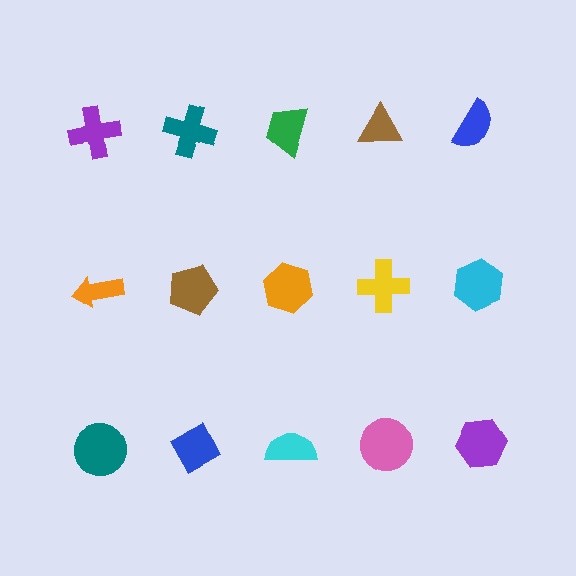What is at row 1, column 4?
A brown triangle.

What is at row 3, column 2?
A blue diamond.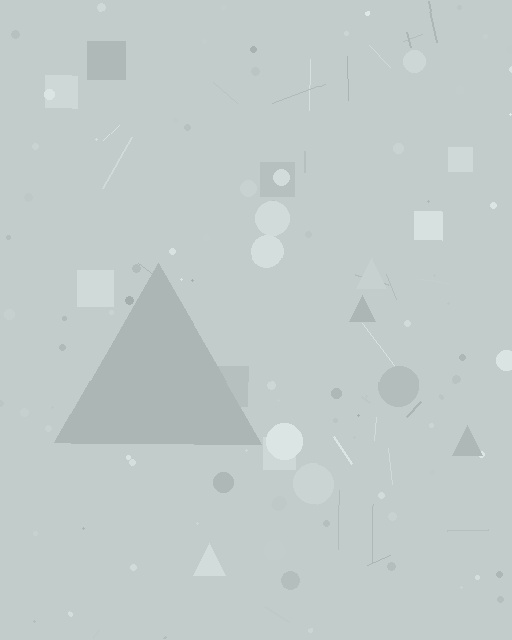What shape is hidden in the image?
A triangle is hidden in the image.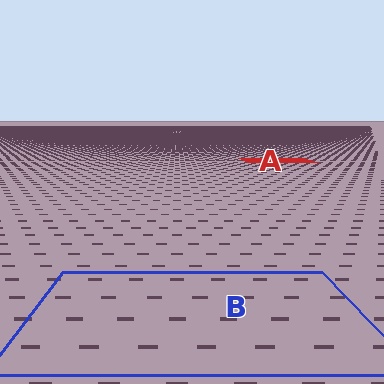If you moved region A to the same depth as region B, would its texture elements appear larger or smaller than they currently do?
They would appear larger. At a closer depth, the same texture elements are projected at a bigger on-screen size.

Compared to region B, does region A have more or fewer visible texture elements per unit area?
Region A has more texture elements per unit area — they are packed more densely because it is farther away.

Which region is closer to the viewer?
Region B is closer. The texture elements there are larger and more spread out.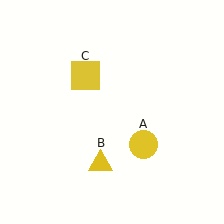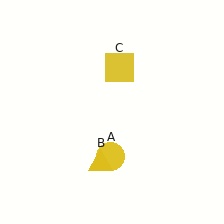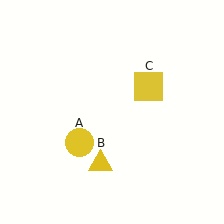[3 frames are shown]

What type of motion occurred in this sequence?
The yellow circle (object A), yellow square (object C) rotated clockwise around the center of the scene.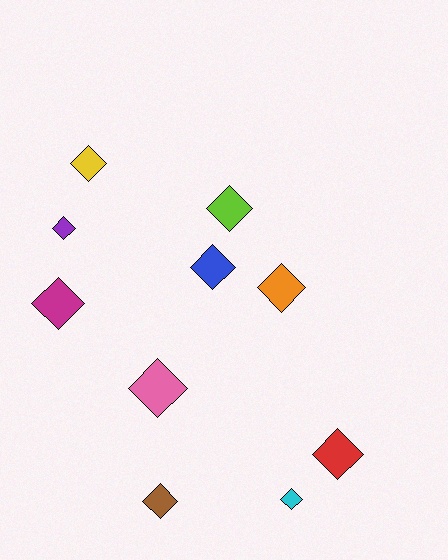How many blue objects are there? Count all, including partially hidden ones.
There is 1 blue object.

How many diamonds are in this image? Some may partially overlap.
There are 10 diamonds.